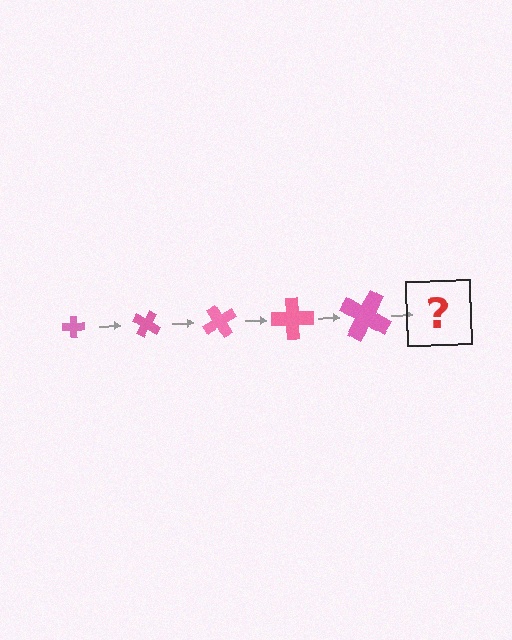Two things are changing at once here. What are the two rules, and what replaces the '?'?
The two rules are that the cross grows larger each step and it rotates 30 degrees each step. The '?' should be a cross, larger than the previous one and rotated 150 degrees from the start.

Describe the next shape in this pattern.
It should be a cross, larger than the previous one and rotated 150 degrees from the start.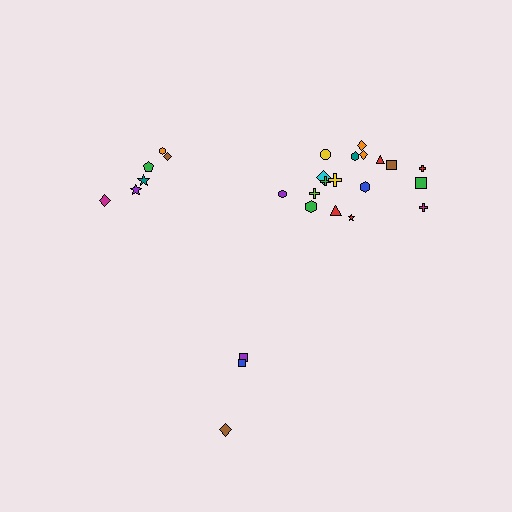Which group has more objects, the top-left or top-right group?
The top-right group.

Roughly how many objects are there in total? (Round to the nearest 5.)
Roughly 25 objects in total.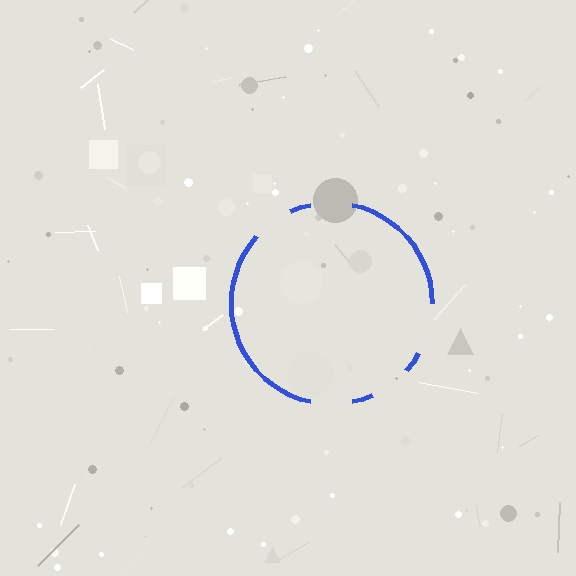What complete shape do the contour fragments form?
The contour fragments form a circle.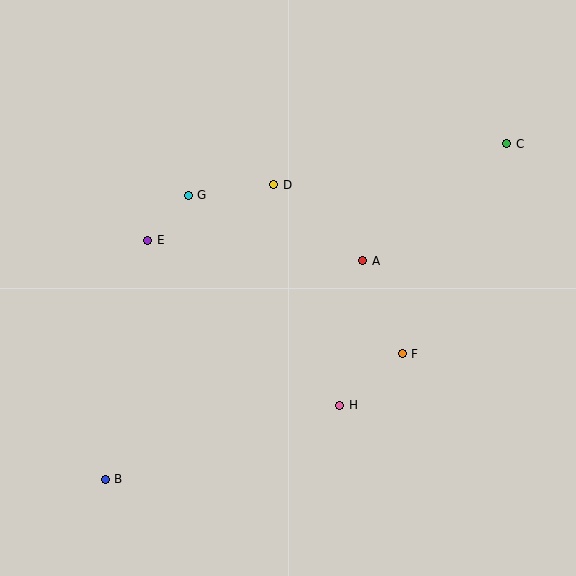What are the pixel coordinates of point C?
Point C is at (507, 144).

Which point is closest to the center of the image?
Point A at (363, 261) is closest to the center.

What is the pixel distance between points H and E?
The distance between H and E is 253 pixels.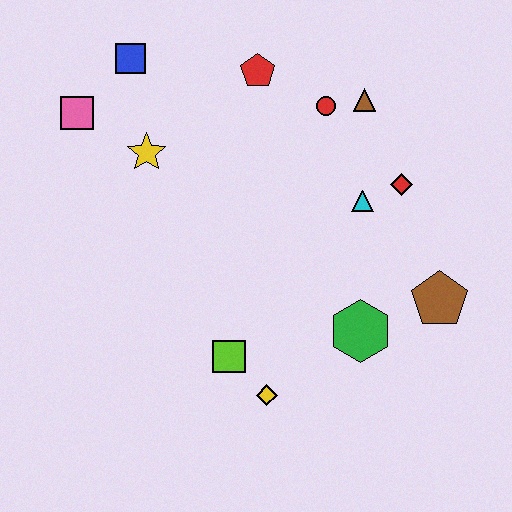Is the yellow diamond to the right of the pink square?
Yes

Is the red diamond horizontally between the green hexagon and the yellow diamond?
No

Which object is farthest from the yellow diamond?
The blue square is farthest from the yellow diamond.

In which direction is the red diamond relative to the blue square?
The red diamond is to the right of the blue square.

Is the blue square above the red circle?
Yes